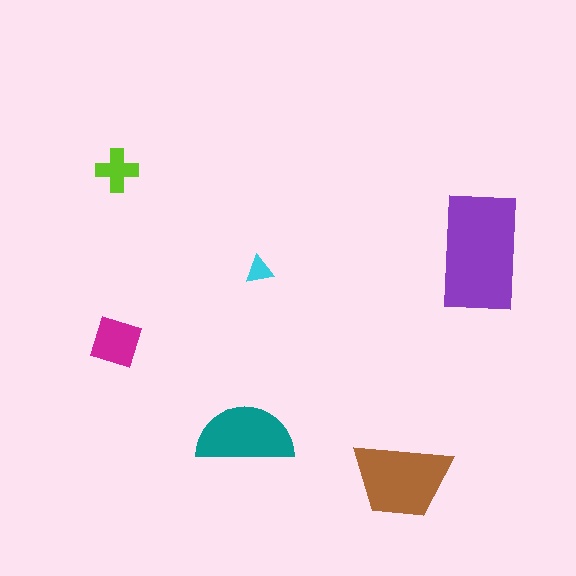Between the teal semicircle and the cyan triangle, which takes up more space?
The teal semicircle.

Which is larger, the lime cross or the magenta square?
The magenta square.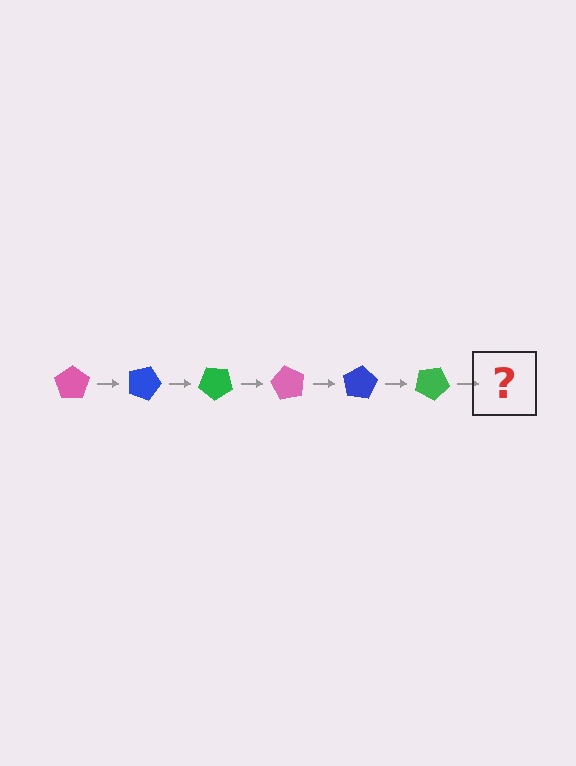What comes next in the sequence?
The next element should be a pink pentagon, rotated 120 degrees from the start.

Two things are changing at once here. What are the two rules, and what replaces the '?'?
The two rules are that it rotates 20 degrees each step and the color cycles through pink, blue, and green. The '?' should be a pink pentagon, rotated 120 degrees from the start.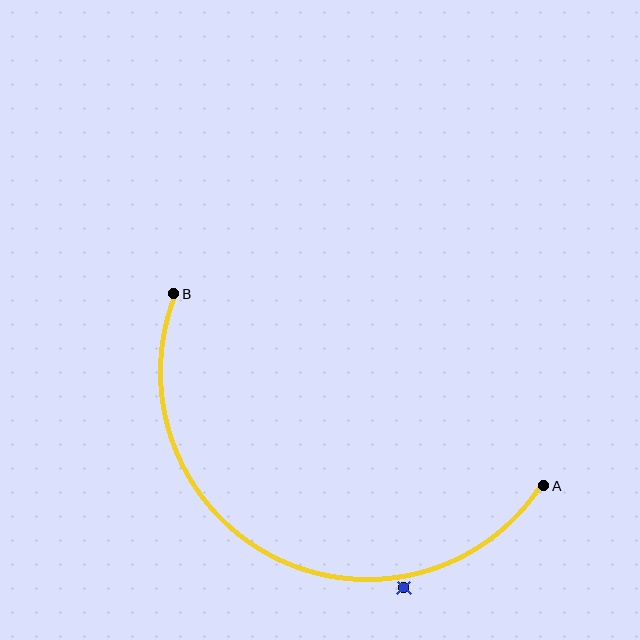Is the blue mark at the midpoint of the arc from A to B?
No — the blue mark does not lie on the arc at all. It sits slightly outside the curve.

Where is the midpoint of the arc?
The arc midpoint is the point on the curve farthest from the straight line joining A and B. It sits below that line.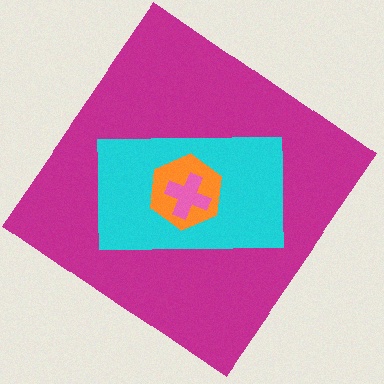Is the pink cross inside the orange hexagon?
Yes.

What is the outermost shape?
The magenta diamond.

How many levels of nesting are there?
4.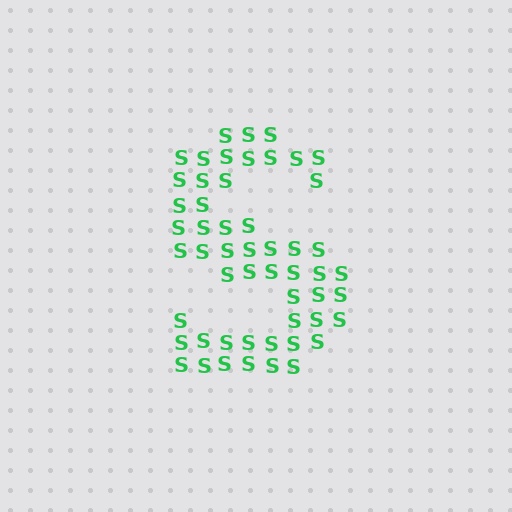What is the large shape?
The large shape is the letter S.